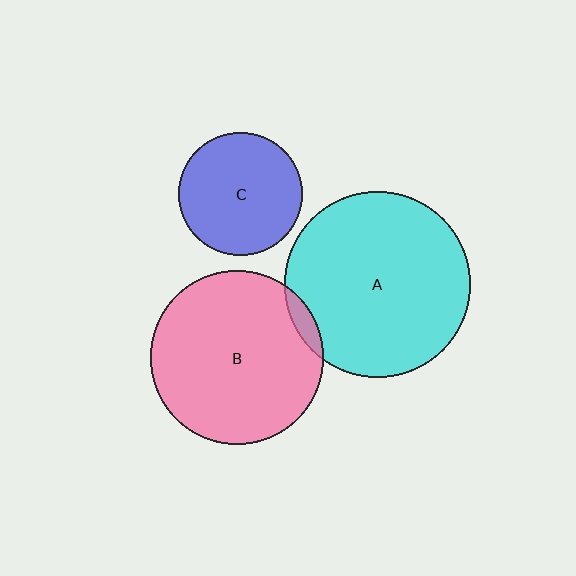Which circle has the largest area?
Circle A (cyan).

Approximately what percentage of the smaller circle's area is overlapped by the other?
Approximately 5%.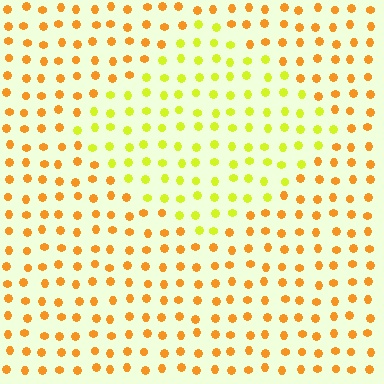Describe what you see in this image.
The image is filled with small orange elements in a uniform arrangement. A diamond-shaped region is visible where the elements are tinted to a slightly different hue, forming a subtle color boundary.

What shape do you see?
I see a diamond.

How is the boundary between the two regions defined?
The boundary is defined purely by a slight shift in hue (about 38 degrees). Spacing, size, and orientation are identical on both sides.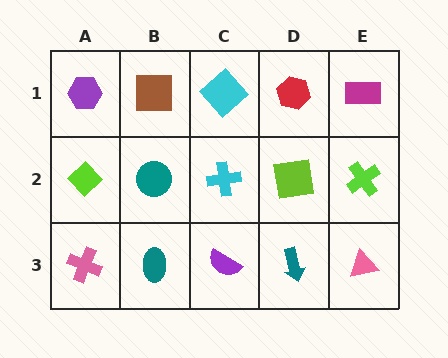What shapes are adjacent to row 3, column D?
A lime square (row 2, column D), a purple semicircle (row 3, column C), a pink triangle (row 3, column E).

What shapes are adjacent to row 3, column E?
A lime cross (row 2, column E), a teal arrow (row 3, column D).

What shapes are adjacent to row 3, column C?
A cyan cross (row 2, column C), a teal ellipse (row 3, column B), a teal arrow (row 3, column D).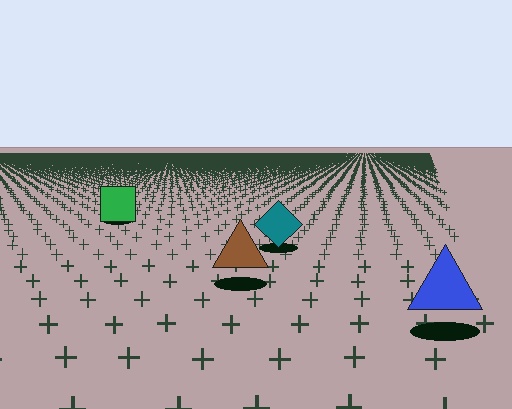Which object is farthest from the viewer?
The green square is farthest from the viewer. It appears smaller and the ground texture around it is denser.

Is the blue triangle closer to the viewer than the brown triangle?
Yes. The blue triangle is closer — you can tell from the texture gradient: the ground texture is coarser near it.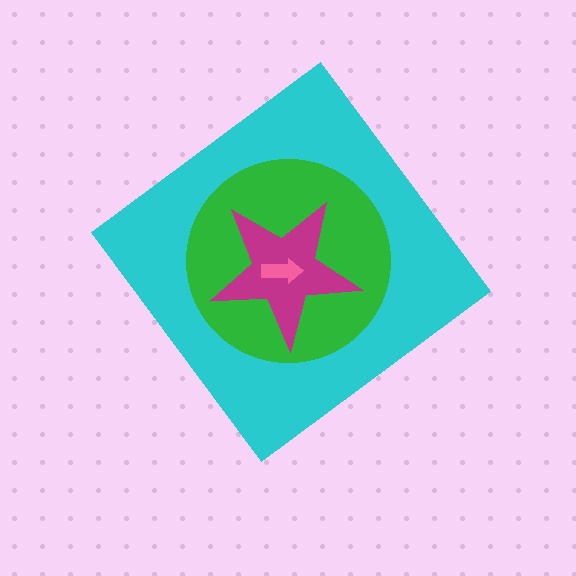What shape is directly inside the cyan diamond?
The green circle.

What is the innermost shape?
The pink arrow.